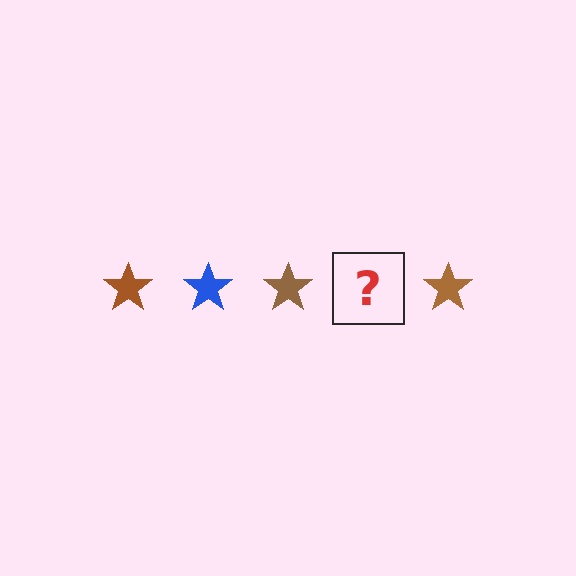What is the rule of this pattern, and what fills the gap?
The rule is that the pattern cycles through brown, blue stars. The gap should be filled with a blue star.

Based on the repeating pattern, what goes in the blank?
The blank should be a blue star.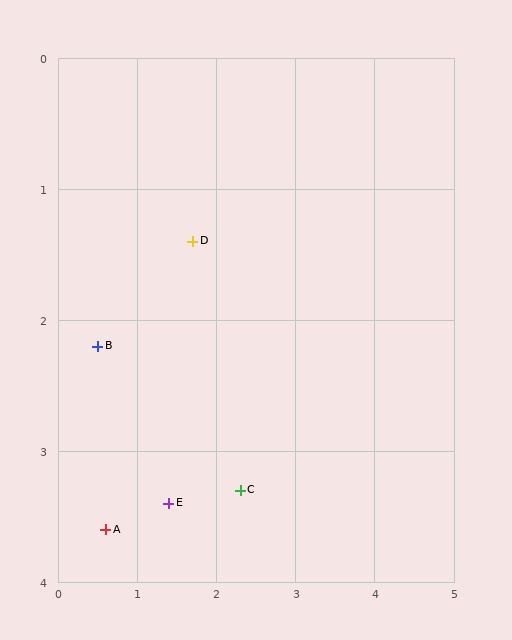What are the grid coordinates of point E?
Point E is at approximately (1.4, 3.4).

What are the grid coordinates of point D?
Point D is at approximately (1.7, 1.4).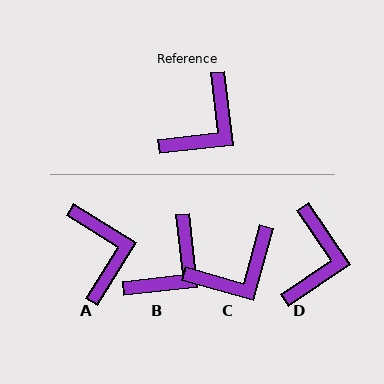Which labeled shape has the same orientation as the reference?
B.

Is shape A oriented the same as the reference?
No, it is off by about 52 degrees.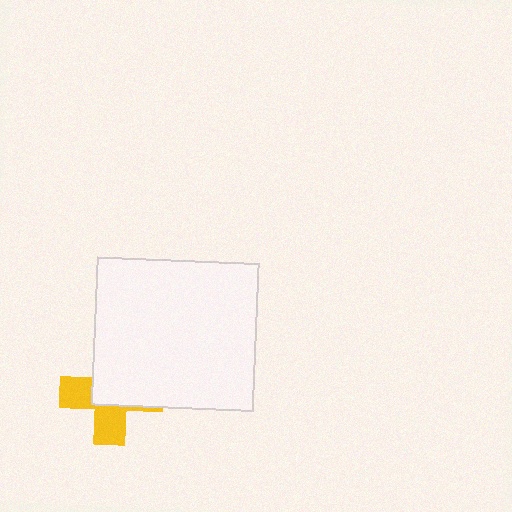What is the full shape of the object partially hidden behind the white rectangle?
The partially hidden object is a yellow cross.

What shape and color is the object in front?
The object in front is a white rectangle.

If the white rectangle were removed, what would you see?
You would see the complete yellow cross.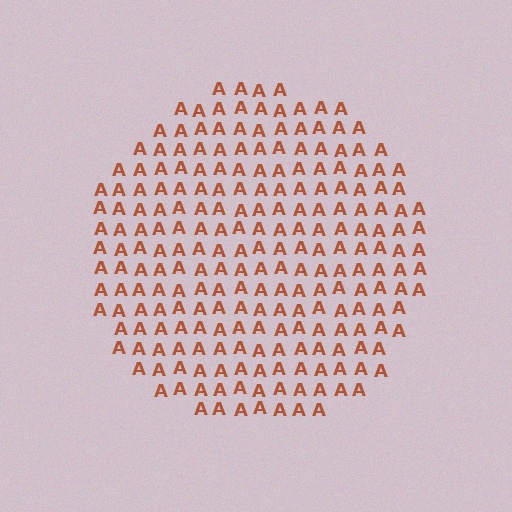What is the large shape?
The large shape is a circle.